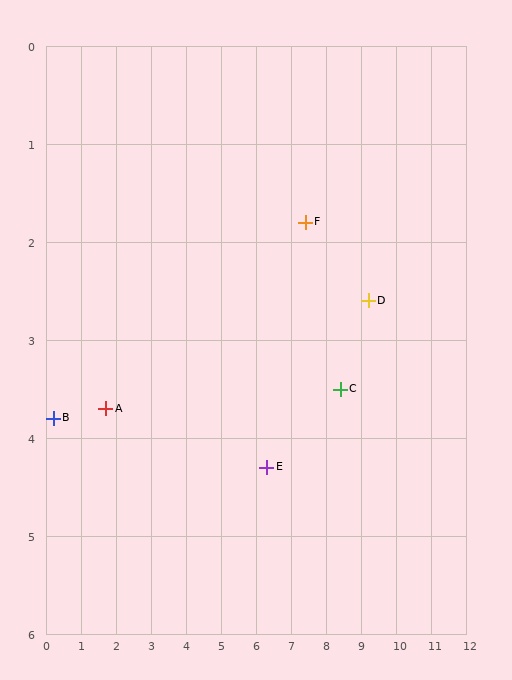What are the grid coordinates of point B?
Point B is at approximately (0.2, 3.8).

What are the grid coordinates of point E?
Point E is at approximately (6.3, 4.3).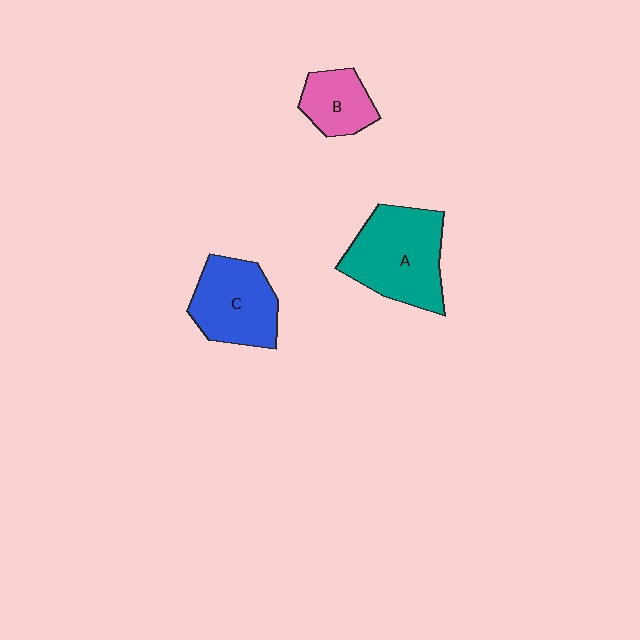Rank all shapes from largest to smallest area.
From largest to smallest: A (teal), C (blue), B (pink).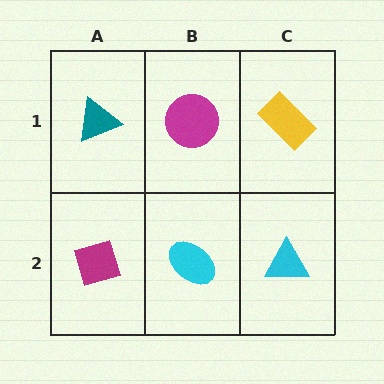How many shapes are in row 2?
3 shapes.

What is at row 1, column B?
A magenta circle.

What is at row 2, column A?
A magenta diamond.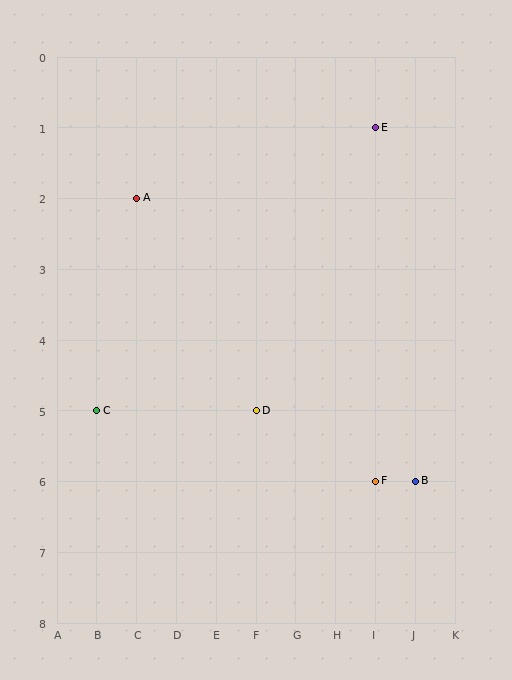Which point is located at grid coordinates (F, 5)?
Point D is at (F, 5).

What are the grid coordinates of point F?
Point F is at grid coordinates (I, 6).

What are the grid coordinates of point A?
Point A is at grid coordinates (C, 2).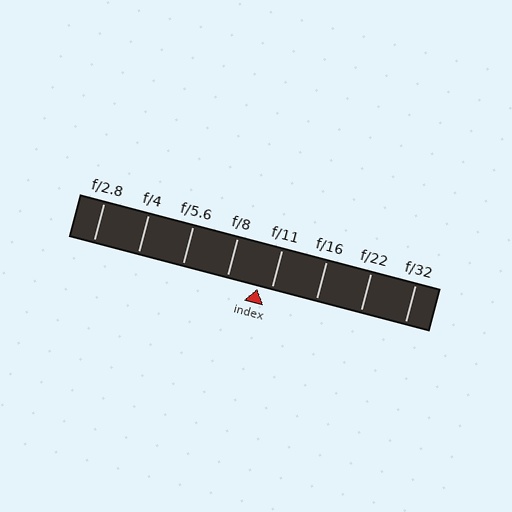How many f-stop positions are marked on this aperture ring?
There are 8 f-stop positions marked.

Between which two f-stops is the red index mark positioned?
The index mark is between f/8 and f/11.